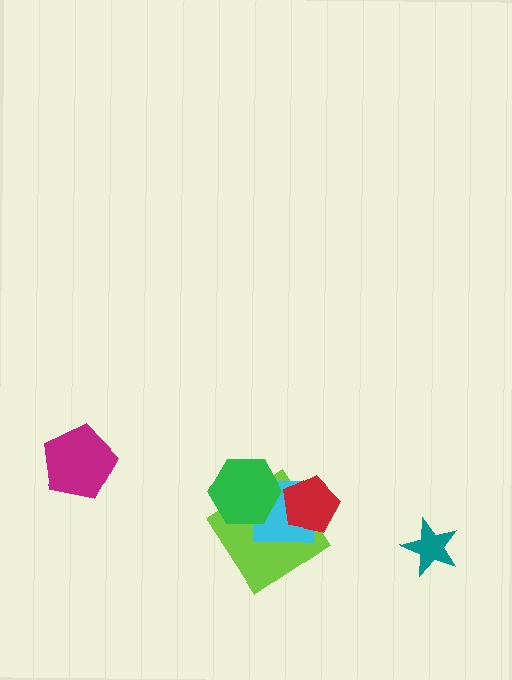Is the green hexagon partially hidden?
No, no other shape covers it.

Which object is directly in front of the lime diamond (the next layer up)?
The cyan square is directly in front of the lime diamond.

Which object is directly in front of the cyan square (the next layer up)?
The red pentagon is directly in front of the cyan square.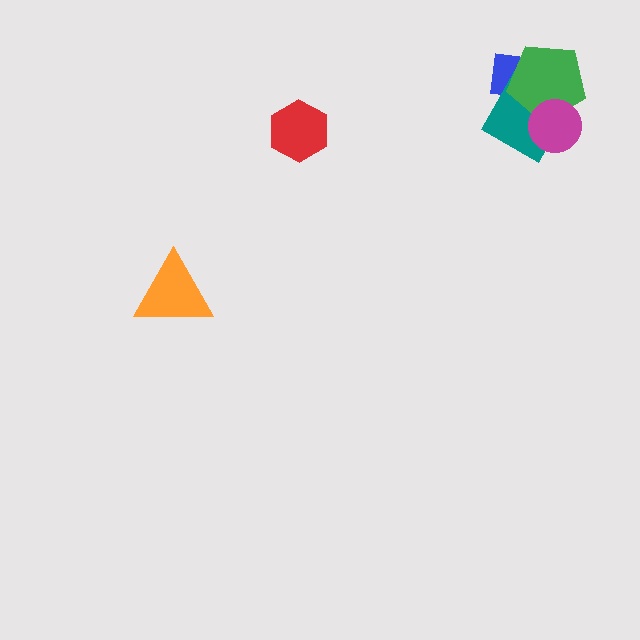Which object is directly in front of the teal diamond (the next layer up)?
The green pentagon is directly in front of the teal diamond.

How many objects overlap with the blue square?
2 objects overlap with the blue square.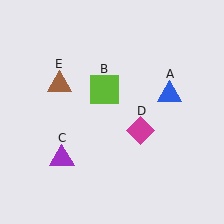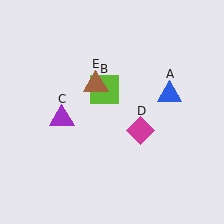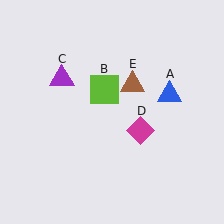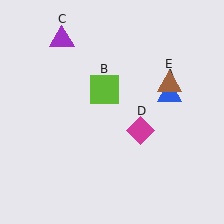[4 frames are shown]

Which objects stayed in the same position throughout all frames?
Blue triangle (object A) and lime square (object B) and magenta diamond (object D) remained stationary.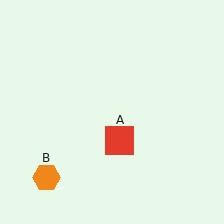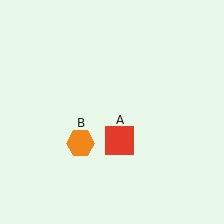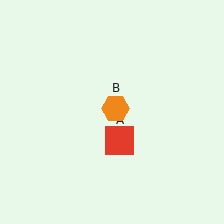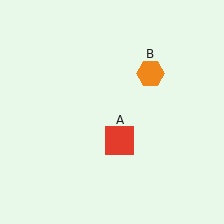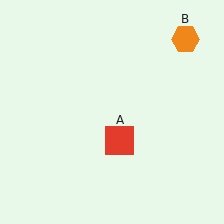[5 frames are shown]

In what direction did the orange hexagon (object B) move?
The orange hexagon (object B) moved up and to the right.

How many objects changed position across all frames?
1 object changed position: orange hexagon (object B).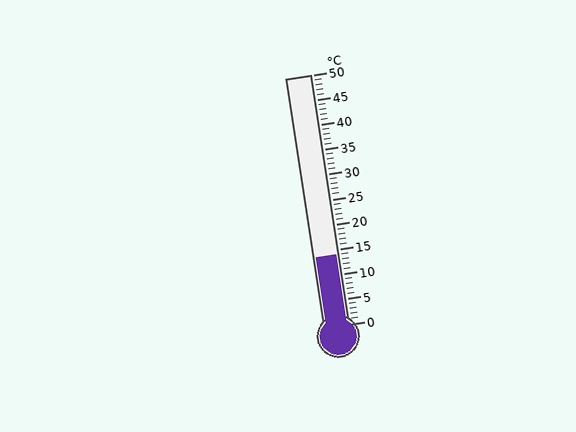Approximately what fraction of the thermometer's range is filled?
The thermometer is filled to approximately 30% of its range.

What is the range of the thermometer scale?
The thermometer scale ranges from 0°C to 50°C.